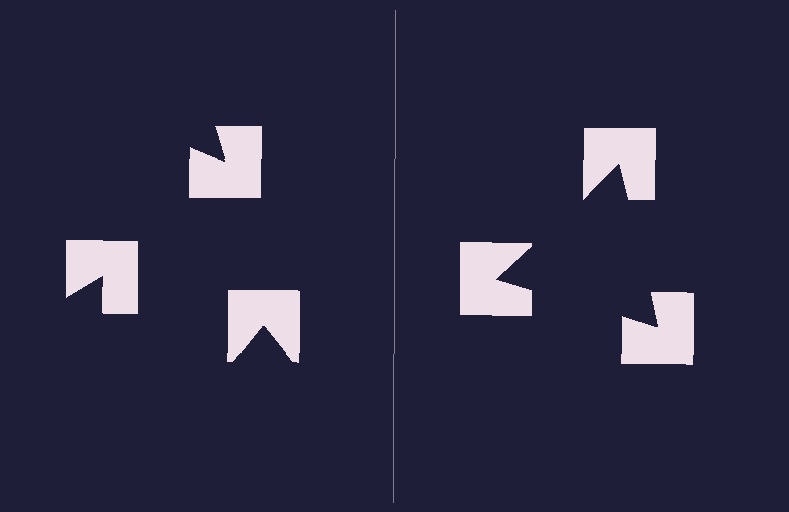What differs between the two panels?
The notched squares are positioned identically on both sides; only the wedge orientations differ. On the right they align to a triangle; on the left they are misaligned.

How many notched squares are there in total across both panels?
6 — 3 on each side.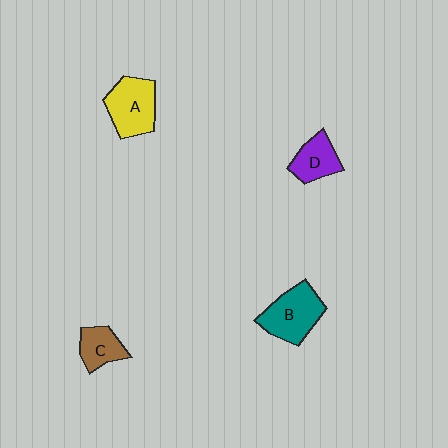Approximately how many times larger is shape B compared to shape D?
Approximately 1.5 times.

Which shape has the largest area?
Shape B (teal).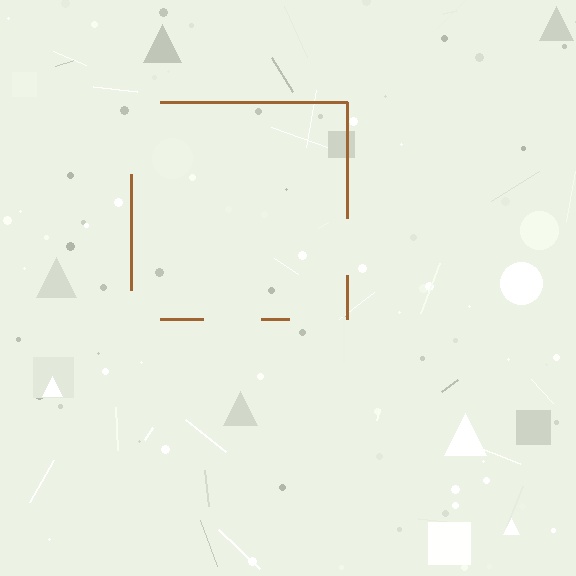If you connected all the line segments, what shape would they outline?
They would outline a square.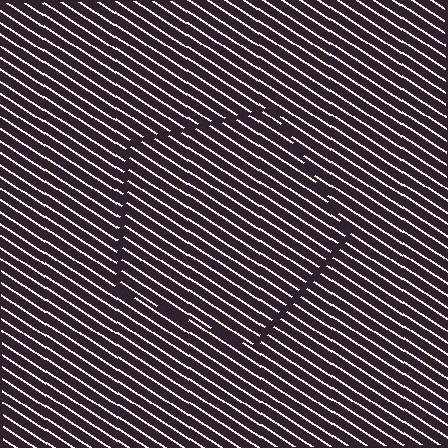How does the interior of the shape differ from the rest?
The interior of the shape contains the same grating, shifted by half a period — the contour is defined by the phase discontinuity where line-ends from the inner and outer gratings abut.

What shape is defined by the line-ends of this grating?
An illusory pentagon. The interior of the shape contains the same grating, shifted by half a period — the contour is defined by the phase discontinuity where line-ends from the inner and outer gratings abut.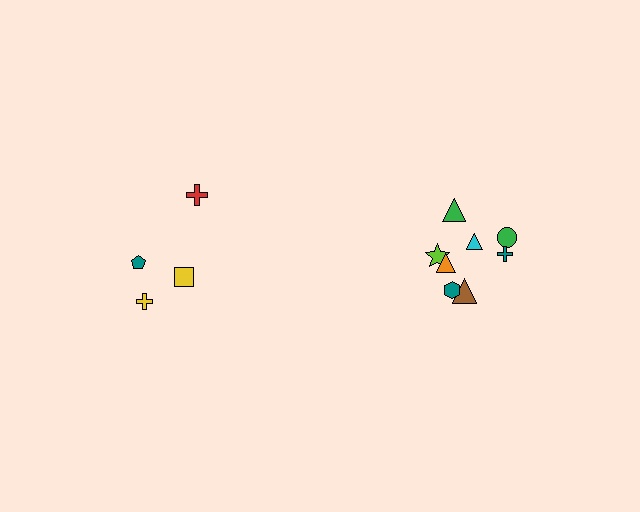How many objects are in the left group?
There are 4 objects.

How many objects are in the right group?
There are 8 objects.